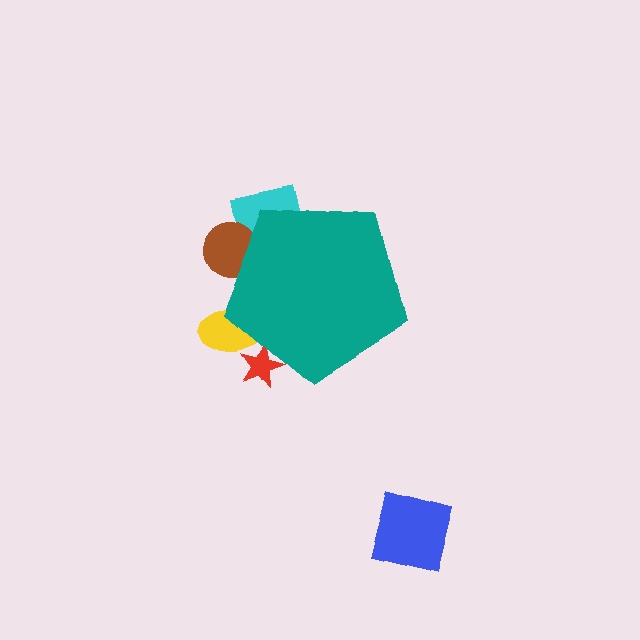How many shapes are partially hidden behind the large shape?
4 shapes are partially hidden.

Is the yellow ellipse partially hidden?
Yes, the yellow ellipse is partially hidden behind the teal pentagon.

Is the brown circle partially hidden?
Yes, the brown circle is partially hidden behind the teal pentagon.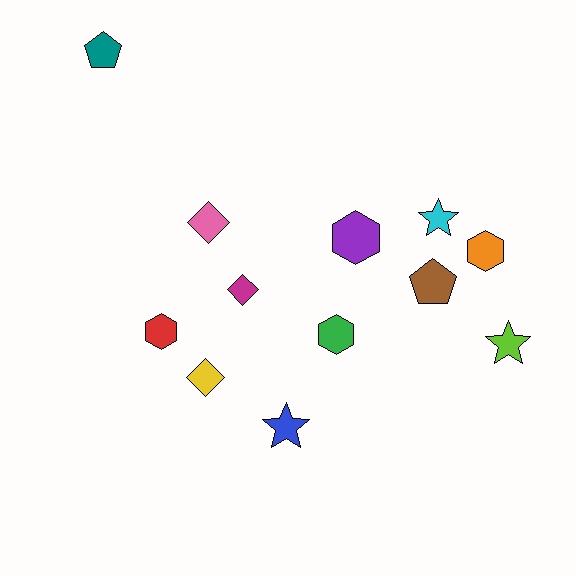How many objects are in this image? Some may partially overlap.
There are 12 objects.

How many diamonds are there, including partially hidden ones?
There are 3 diamonds.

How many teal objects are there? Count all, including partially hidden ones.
There is 1 teal object.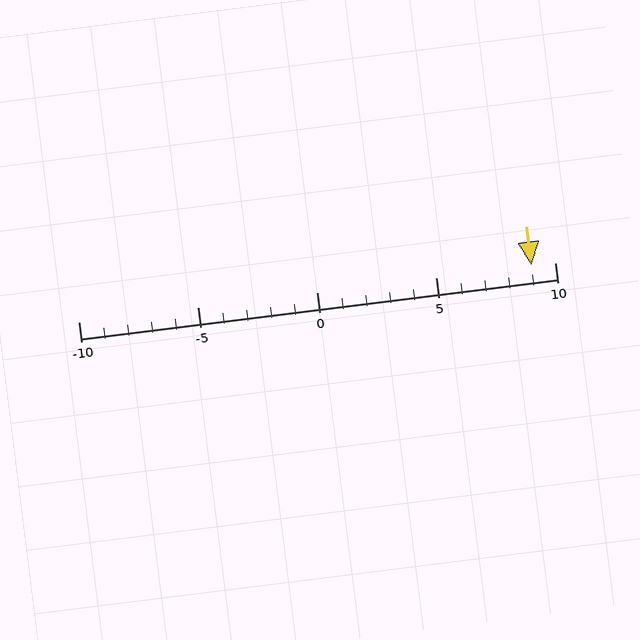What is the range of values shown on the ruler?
The ruler shows values from -10 to 10.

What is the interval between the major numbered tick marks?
The major tick marks are spaced 5 units apart.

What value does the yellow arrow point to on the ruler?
The yellow arrow points to approximately 9.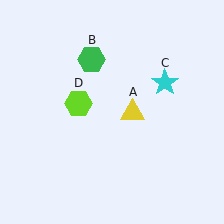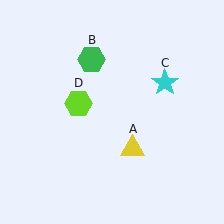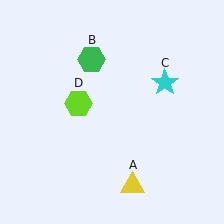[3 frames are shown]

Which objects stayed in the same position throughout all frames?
Green hexagon (object B) and cyan star (object C) and lime hexagon (object D) remained stationary.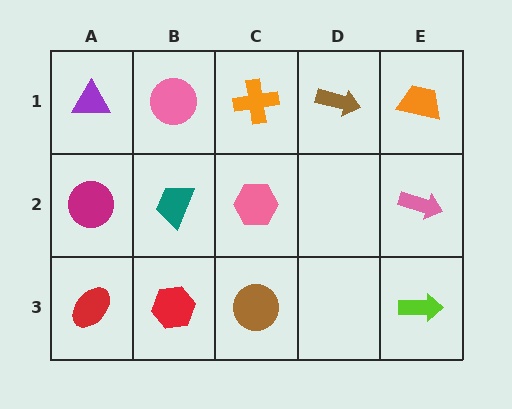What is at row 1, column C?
An orange cross.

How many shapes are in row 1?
5 shapes.